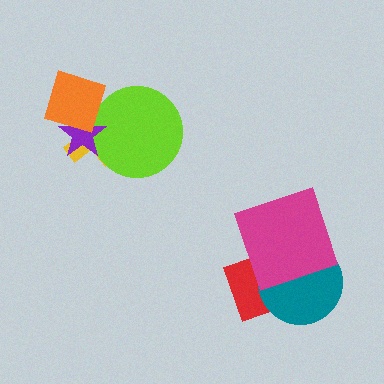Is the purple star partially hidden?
Yes, it is partially covered by another shape.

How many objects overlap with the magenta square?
2 objects overlap with the magenta square.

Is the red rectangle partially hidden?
Yes, it is partially covered by another shape.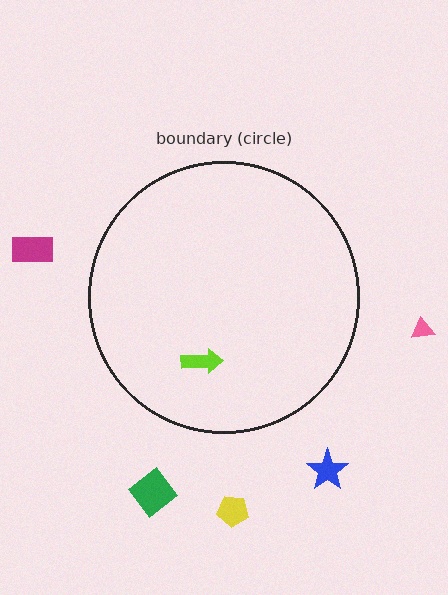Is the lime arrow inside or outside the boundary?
Inside.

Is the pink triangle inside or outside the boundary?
Outside.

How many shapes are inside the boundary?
1 inside, 5 outside.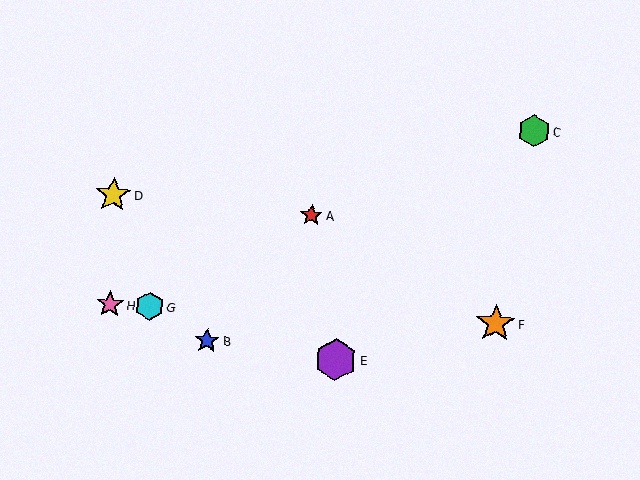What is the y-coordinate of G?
Object G is at y≈306.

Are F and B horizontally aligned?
No, F is at y≈323 and B is at y≈341.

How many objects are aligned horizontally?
3 objects (F, G, H) are aligned horizontally.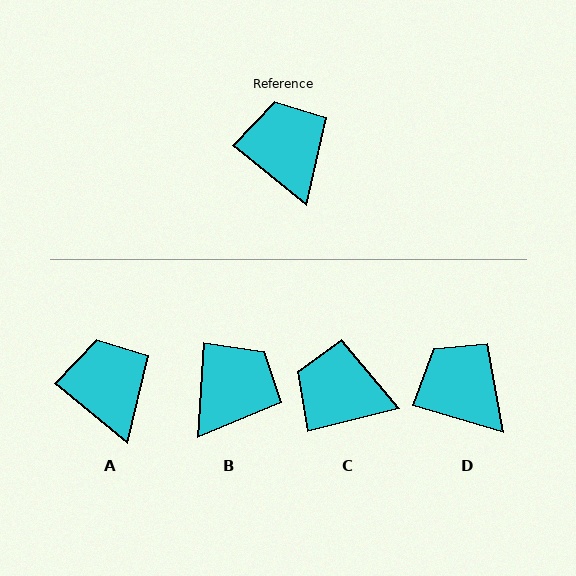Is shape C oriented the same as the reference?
No, it is off by about 53 degrees.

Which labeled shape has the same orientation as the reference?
A.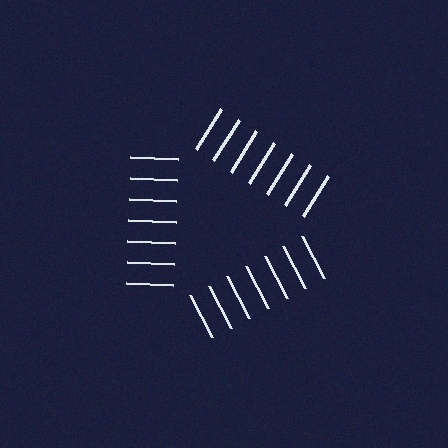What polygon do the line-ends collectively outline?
An illusory triangle — the line segments terminate on its edges but no continuous stroke is drawn.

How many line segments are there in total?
21 — 7 along each of the 3 edges.